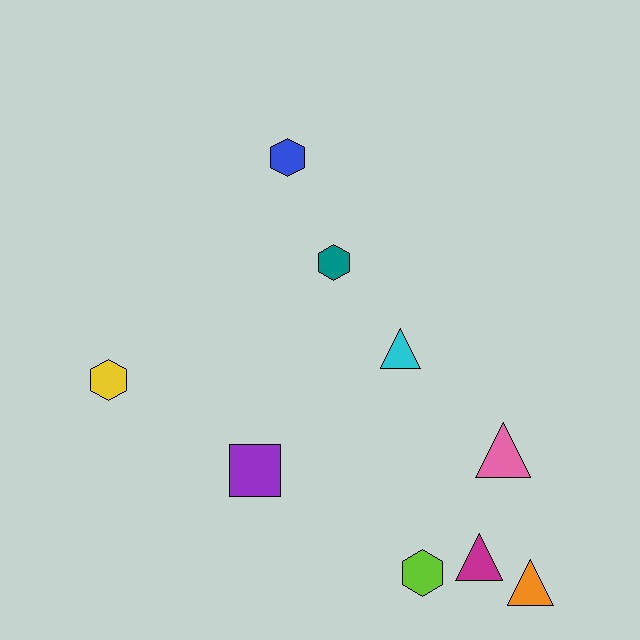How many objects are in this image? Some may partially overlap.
There are 9 objects.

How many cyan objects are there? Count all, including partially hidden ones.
There is 1 cyan object.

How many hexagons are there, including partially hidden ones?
There are 4 hexagons.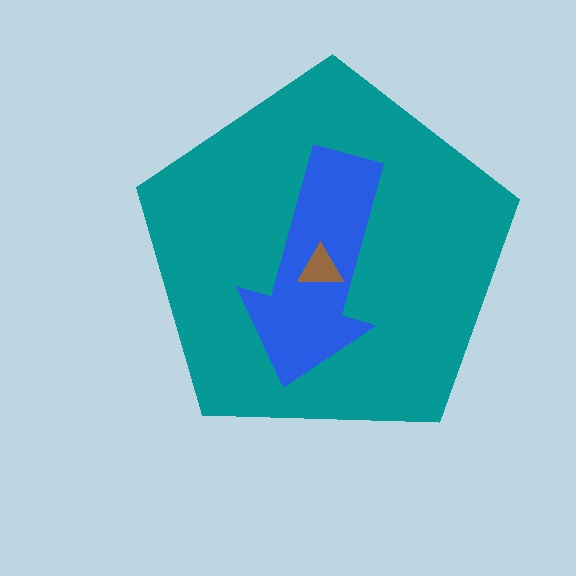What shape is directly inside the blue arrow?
The brown triangle.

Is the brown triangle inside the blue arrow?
Yes.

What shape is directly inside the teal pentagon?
The blue arrow.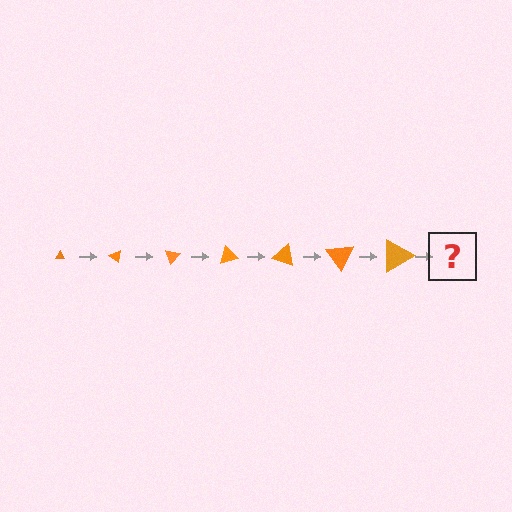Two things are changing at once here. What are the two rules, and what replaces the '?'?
The two rules are that the triangle grows larger each step and it rotates 35 degrees each step. The '?' should be a triangle, larger than the previous one and rotated 245 degrees from the start.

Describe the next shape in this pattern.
It should be a triangle, larger than the previous one and rotated 245 degrees from the start.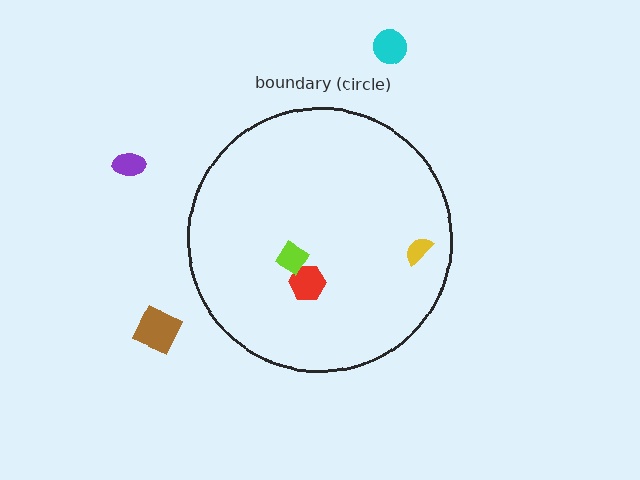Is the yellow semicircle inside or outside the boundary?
Inside.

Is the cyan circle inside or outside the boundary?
Outside.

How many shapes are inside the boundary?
3 inside, 3 outside.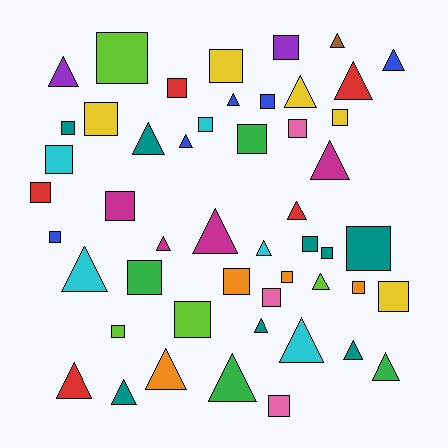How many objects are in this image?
There are 50 objects.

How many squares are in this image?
There are 27 squares.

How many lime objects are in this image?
There are 4 lime objects.